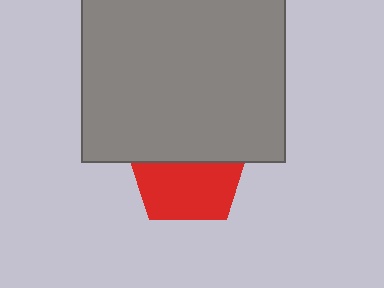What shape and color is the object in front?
The object in front is a gray rectangle.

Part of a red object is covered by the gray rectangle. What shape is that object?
It is a pentagon.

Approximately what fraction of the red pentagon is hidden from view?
Roughly 48% of the red pentagon is hidden behind the gray rectangle.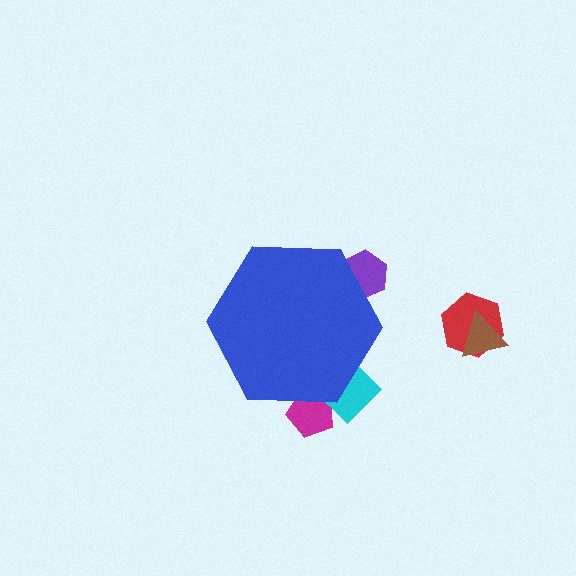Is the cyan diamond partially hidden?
Yes, the cyan diamond is partially hidden behind the blue hexagon.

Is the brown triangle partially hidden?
No, the brown triangle is fully visible.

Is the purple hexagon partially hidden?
Yes, the purple hexagon is partially hidden behind the blue hexagon.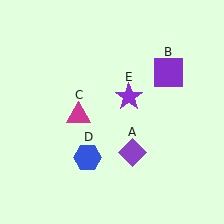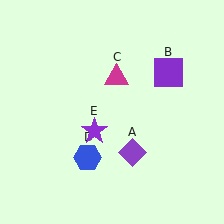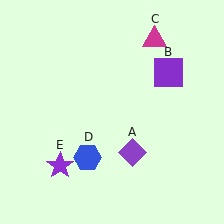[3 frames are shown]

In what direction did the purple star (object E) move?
The purple star (object E) moved down and to the left.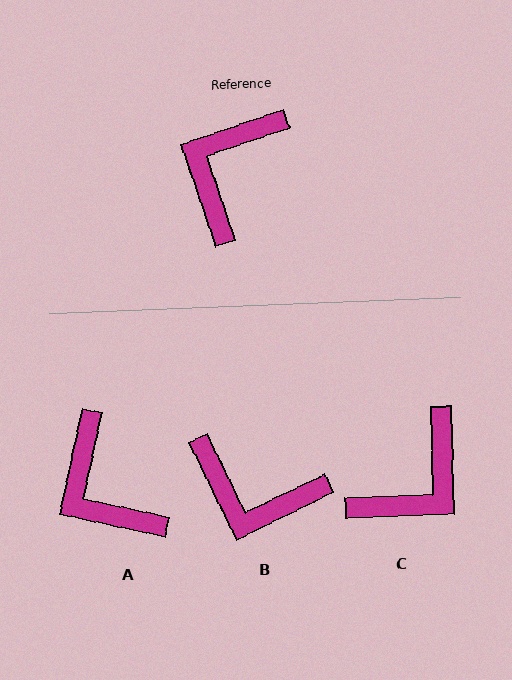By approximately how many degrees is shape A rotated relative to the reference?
Approximately 59 degrees counter-clockwise.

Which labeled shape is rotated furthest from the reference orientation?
C, about 163 degrees away.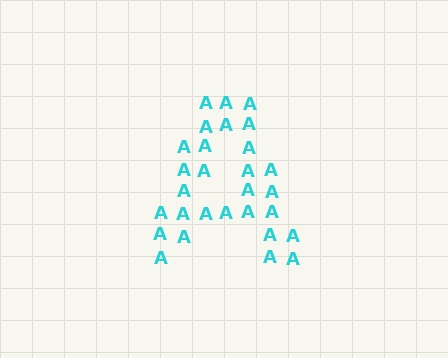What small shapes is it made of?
It is made of small letter A's.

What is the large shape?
The large shape is the letter A.